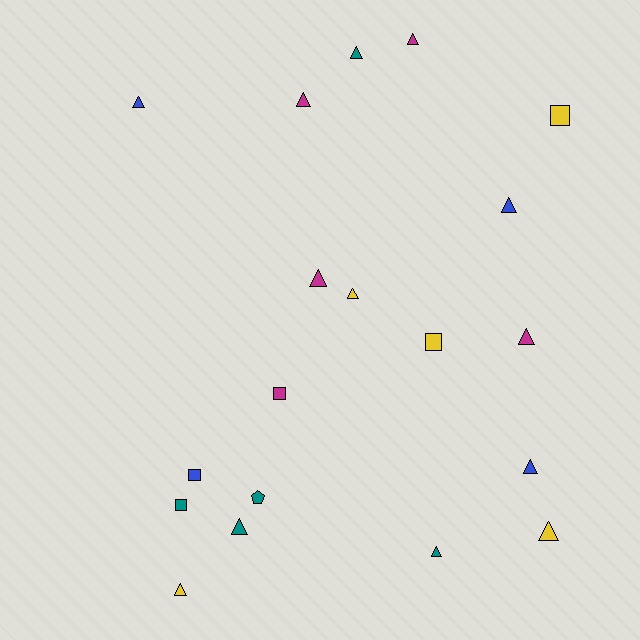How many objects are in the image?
There are 19 objects.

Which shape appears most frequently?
Triangle, with 13 objects.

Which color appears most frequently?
Magenta, with 5 objects.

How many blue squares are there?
There is 1 blue square.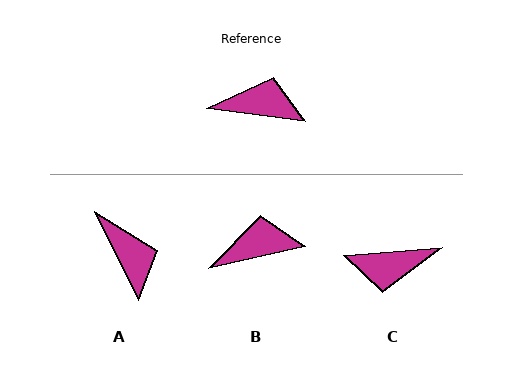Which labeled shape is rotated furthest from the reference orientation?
C, about 168 degrees away.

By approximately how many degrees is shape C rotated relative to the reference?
Approximately 168 degrees clockwise.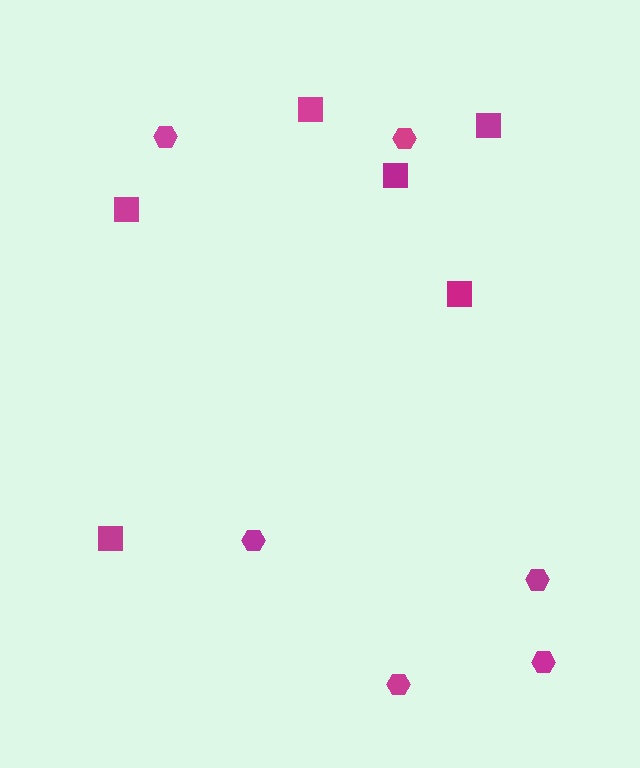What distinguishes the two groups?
There are 2 groups: one group of hexagons (6) and one group of squares (6).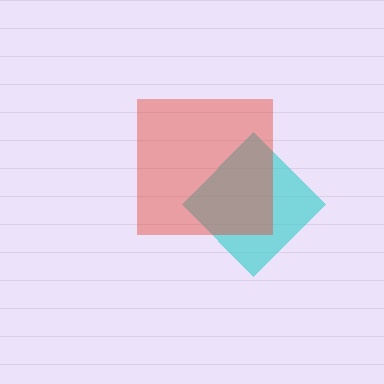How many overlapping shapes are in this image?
There are 2 overlapping shapes in the image.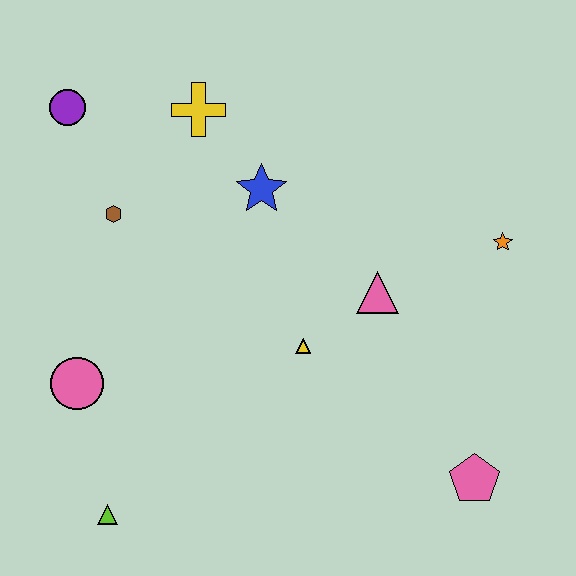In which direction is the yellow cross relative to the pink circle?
The yellow cross is above the pink circle.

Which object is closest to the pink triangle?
The yellow triangle is closest to the pink triangle.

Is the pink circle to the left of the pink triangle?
Yes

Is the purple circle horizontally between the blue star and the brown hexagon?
No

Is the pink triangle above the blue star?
No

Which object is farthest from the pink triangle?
The purple circle is farthest from the pink triangle.